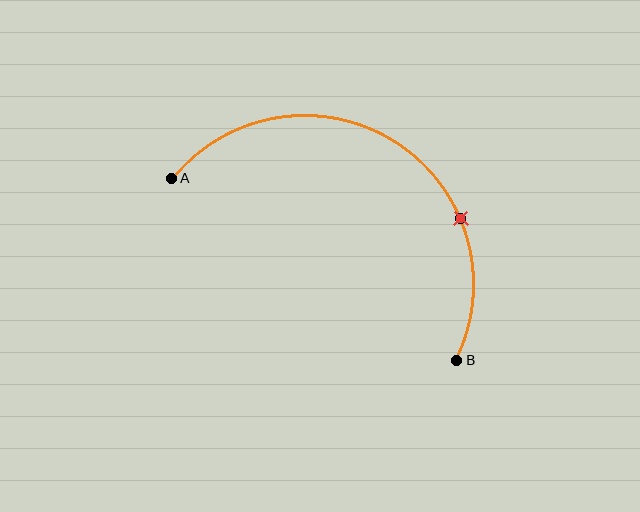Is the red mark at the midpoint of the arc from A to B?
No. The red mark lies on the arc but is closer to endpoint B. The arc midpoint would be at the point on the curve equidistant along the arc from both A and B.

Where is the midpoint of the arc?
The arc midpoint is the point on the curve farthest from the straight line joining A and B. It sits above that line.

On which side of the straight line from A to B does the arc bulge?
The arc bulges above the straight line connecting A and B.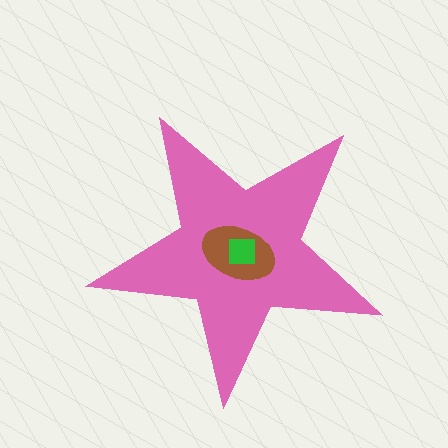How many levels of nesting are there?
3.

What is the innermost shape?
The green square.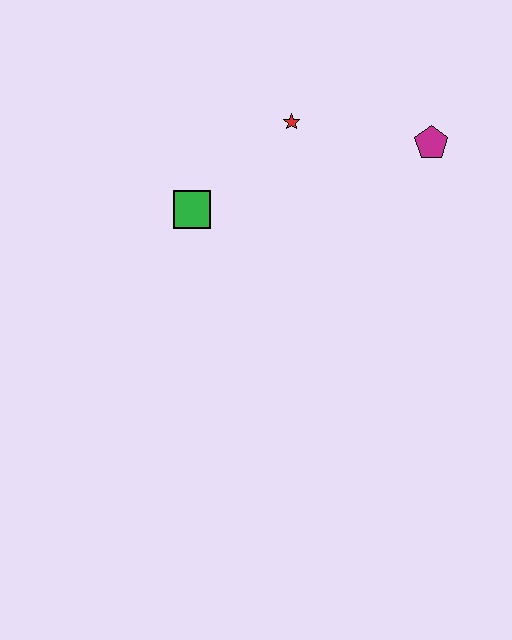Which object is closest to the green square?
The red star is closest to the green square.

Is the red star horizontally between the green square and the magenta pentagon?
Yes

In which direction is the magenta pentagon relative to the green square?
The magenta pentagon is to the right of the green square.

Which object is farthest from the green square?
The magenta pentagon is farthest from the green square.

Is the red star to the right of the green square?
Yes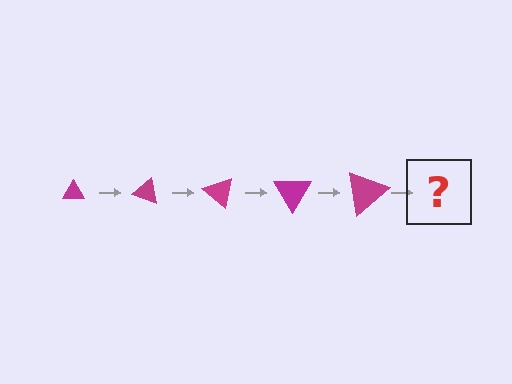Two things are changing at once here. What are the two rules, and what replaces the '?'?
The two rules are that the triangle grows larger each step and it rotates 20 degrees each step. The '?' should be a triangle, larger than the previous one and rotated 100 degrees from the start.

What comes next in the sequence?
The next element should be a triangle, larger than the previous one and rotated 100 degrees from the start.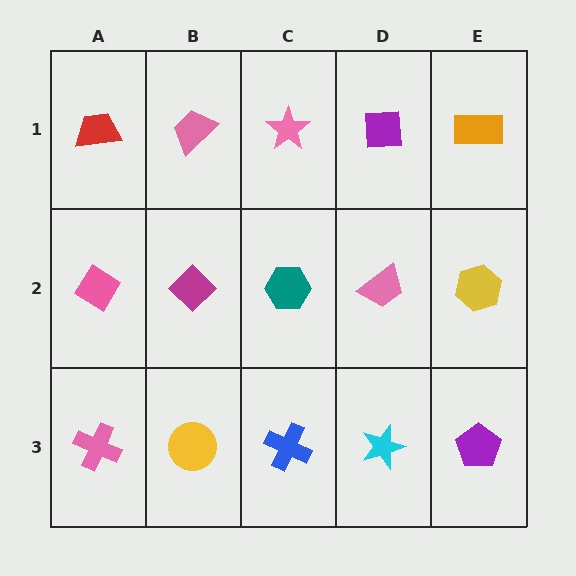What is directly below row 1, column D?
A pink trapezoid.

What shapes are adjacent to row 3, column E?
A yellow hexagon (row 2, column E), a cyan star (row 3, column D).